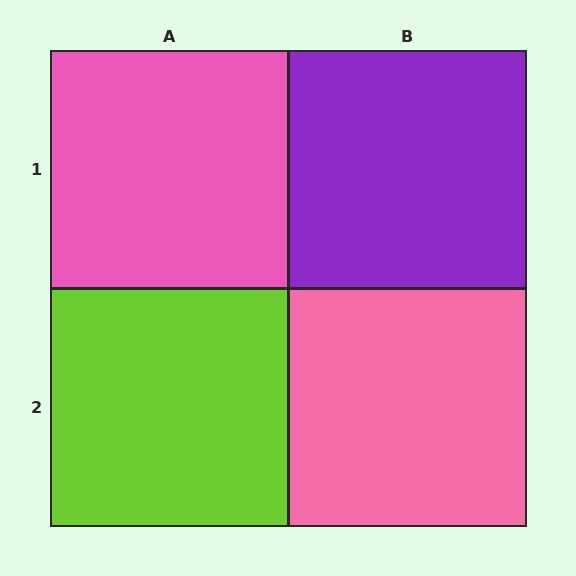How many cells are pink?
2 cells are pink.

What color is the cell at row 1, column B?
Purple.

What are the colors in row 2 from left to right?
Lime, pink.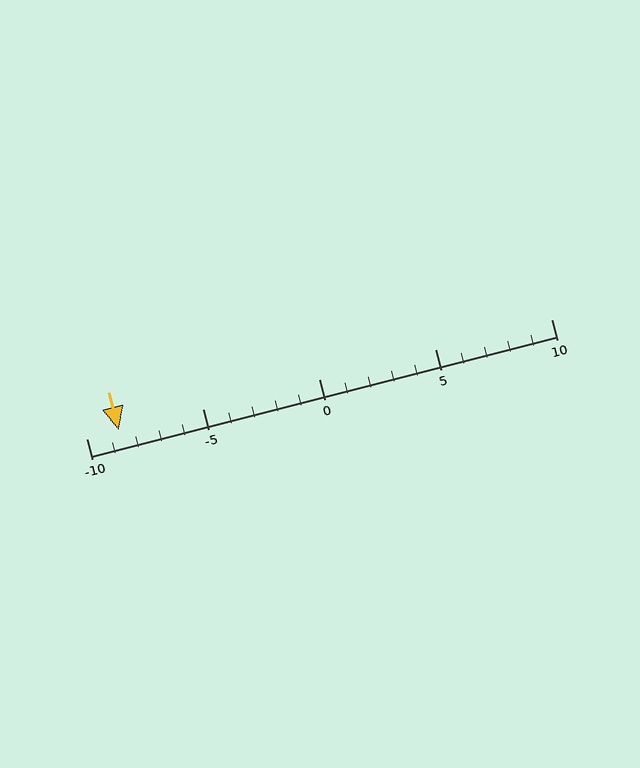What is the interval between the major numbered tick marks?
The major tick marks are spaced 5 units apart.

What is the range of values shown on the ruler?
The ruler shows values from -10 to 10.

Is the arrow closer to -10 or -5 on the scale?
The arrow is closer to -10.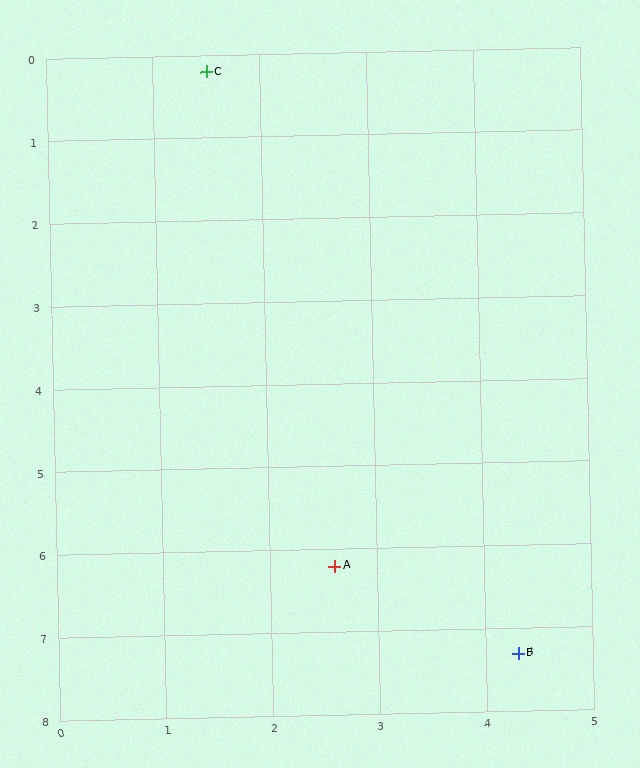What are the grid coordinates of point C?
Point C is at approximately (1.5, 0.2).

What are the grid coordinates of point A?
Point A is at approximately (2.6, 6.2).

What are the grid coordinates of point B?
Point B is at approximately (4.3, 7.3).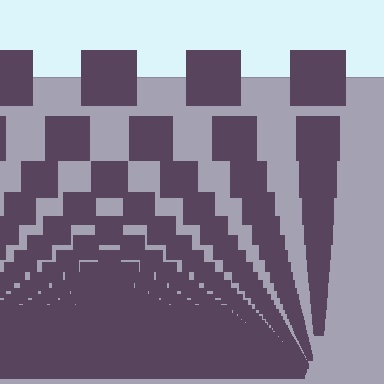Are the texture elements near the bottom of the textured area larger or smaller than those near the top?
Smaller. The gradient is inverted — elements near the bottom are smaller and denser.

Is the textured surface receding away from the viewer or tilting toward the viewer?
The surface appears to tilt toward the viewer. Texture elements get larger and sparser toward the top.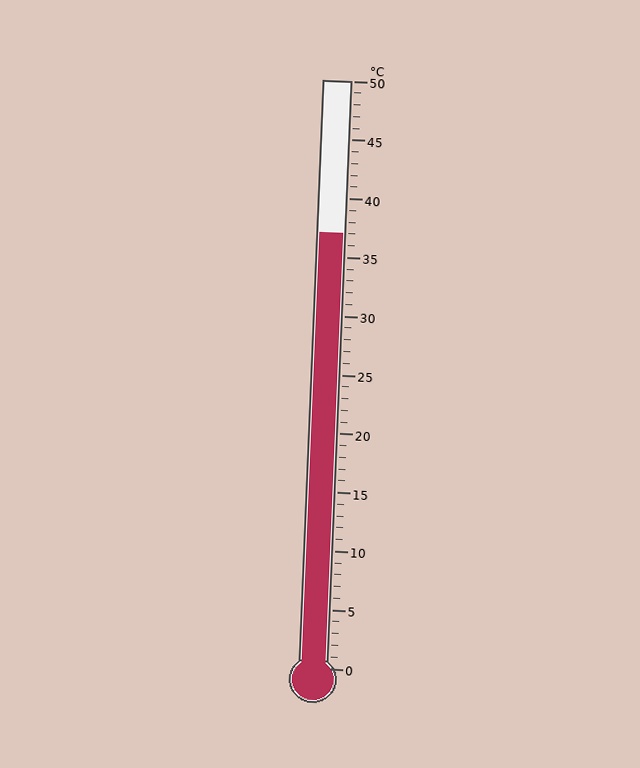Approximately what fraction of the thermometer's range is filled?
The thermometer is filled to approximately 75% of its range.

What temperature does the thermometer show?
The thermometer shows approximately 37°C.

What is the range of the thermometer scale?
The thermometer scale ranges from 0°C to 50°C.